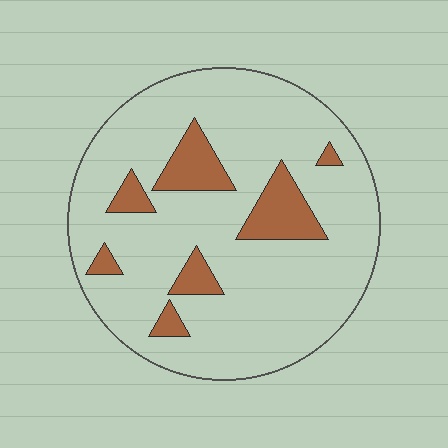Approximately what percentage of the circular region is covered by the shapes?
Approximately 15%.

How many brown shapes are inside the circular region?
7.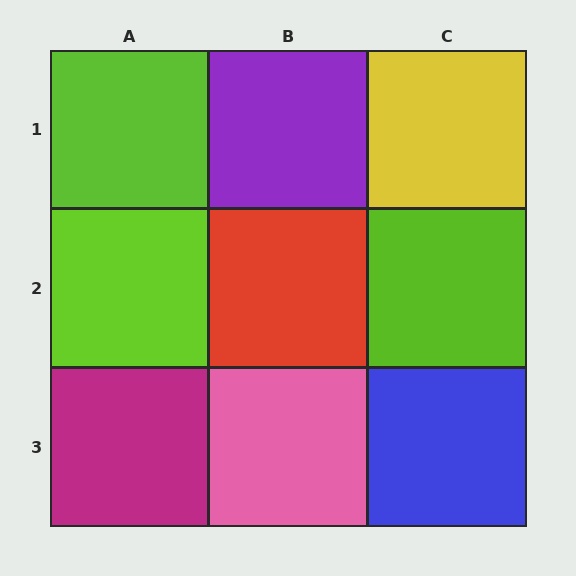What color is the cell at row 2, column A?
Lime.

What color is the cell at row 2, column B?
Red.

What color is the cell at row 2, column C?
Lime.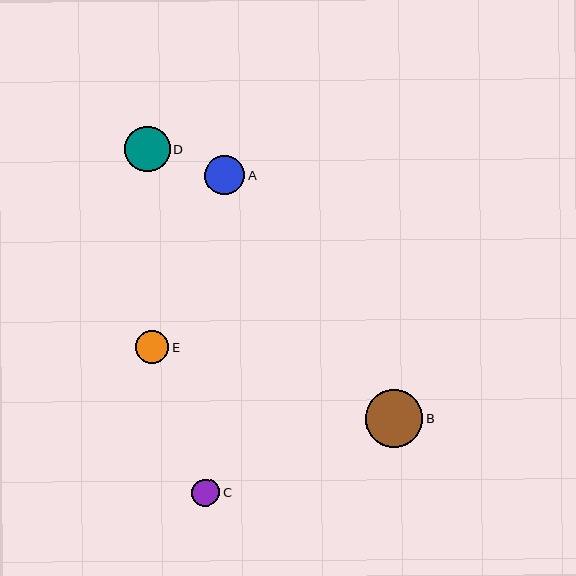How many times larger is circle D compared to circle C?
Circle D is approximately 1.6 times the size of circle C.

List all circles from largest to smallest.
From largest to smallest: B, D, A, E, C.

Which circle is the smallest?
Circle C is the smallest with a size of approximately 28 pixels.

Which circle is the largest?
Circle B is the largest with a size of approximately 57 pixels.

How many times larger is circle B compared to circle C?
Circle B is approximately 2.1 times the size of circle C.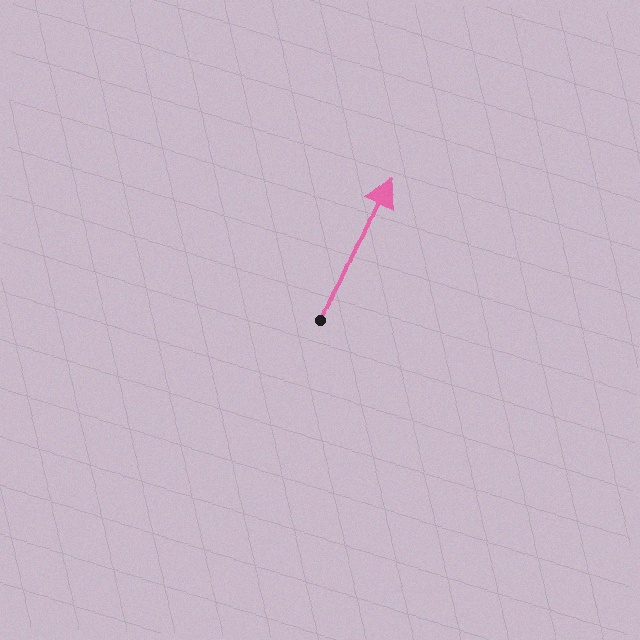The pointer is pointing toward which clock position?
Roughly 1 o'clock.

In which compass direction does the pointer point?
Northeast.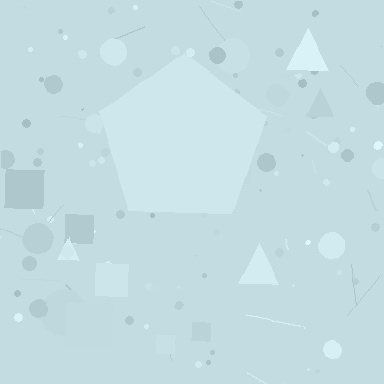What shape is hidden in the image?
A pentagon is hidden in the image.